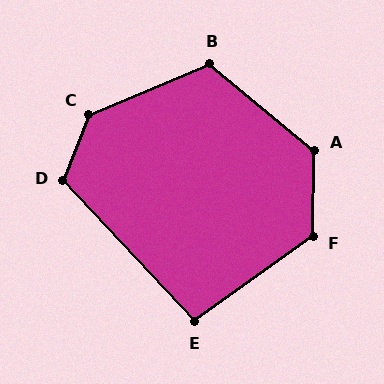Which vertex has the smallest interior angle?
E, at approximately 98 degrees.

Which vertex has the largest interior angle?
C, at approximately 134 degrees.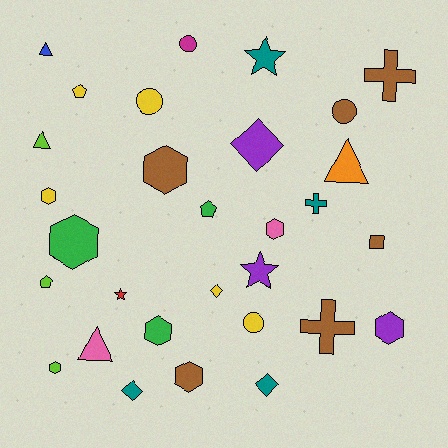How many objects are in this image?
There are 30 objects.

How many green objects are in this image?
There are 3 green objects.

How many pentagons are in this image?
There are 3 pentagons.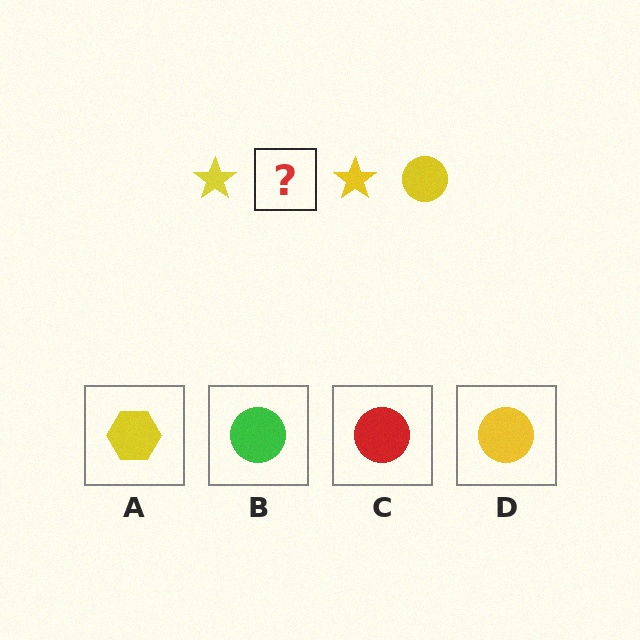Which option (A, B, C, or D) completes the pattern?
D.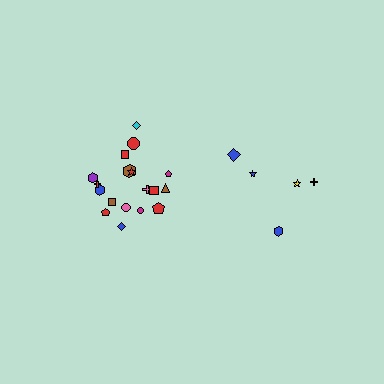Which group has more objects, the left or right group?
The left group.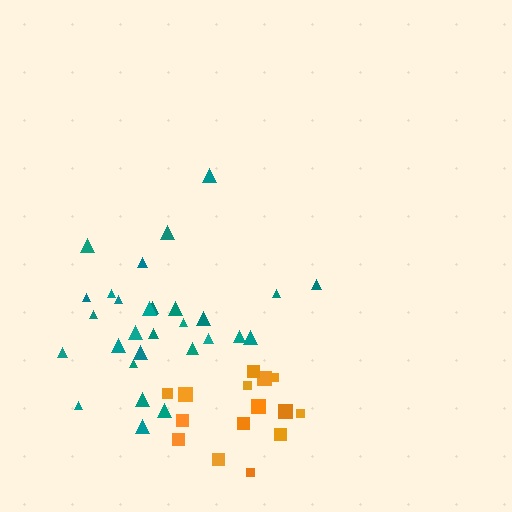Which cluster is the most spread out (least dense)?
Orange.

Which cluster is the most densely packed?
Teal.